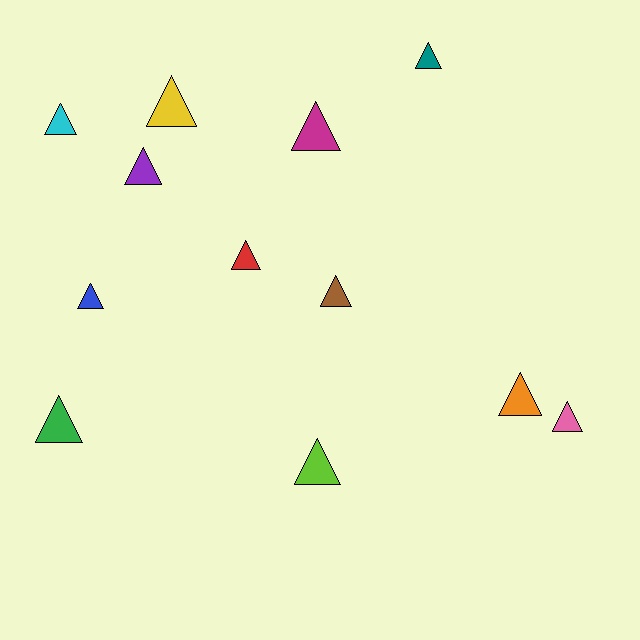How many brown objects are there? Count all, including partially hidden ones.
There is 1 brown object.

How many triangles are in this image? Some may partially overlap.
There are 12 triangles.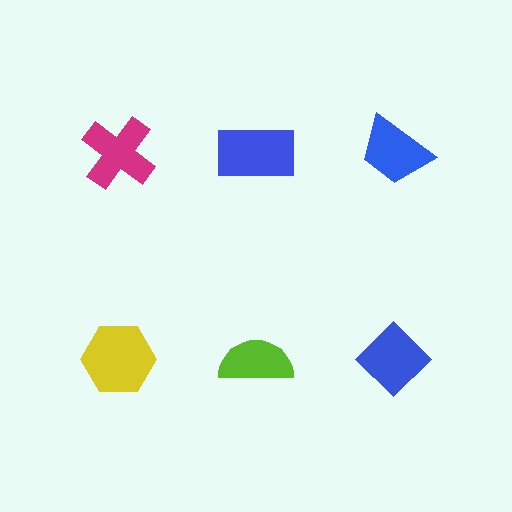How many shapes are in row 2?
3 shapes.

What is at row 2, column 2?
A lime semicircle.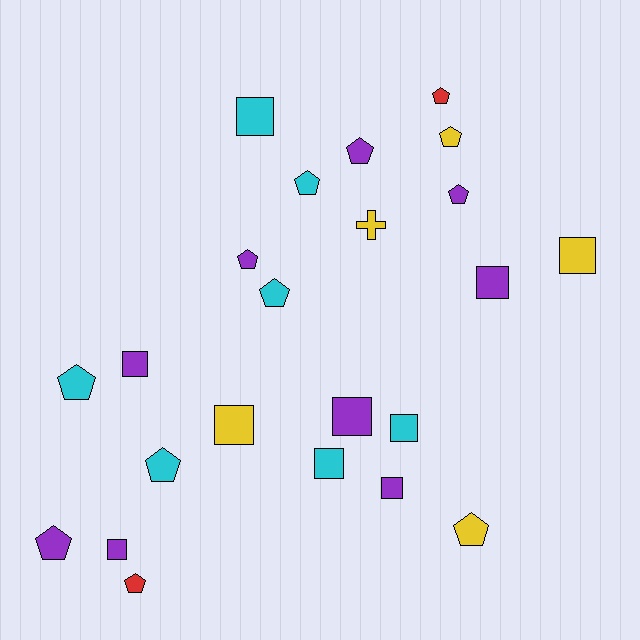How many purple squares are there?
There are 5 purple squares.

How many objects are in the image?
There are 23 objects.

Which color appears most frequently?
Purple, with 9 objects.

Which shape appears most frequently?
Pentagon, with 12 objects.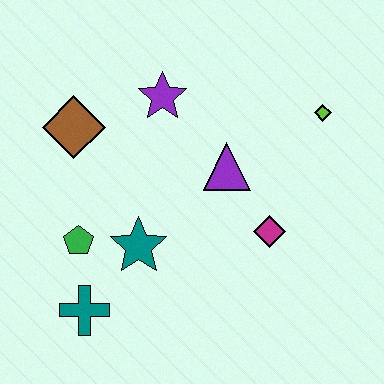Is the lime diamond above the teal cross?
Yes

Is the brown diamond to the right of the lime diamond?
No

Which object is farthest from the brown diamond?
The lime diamond is farthest from the brown diamond.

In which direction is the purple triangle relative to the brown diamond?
The purple triangle is to the right of the brown diamond.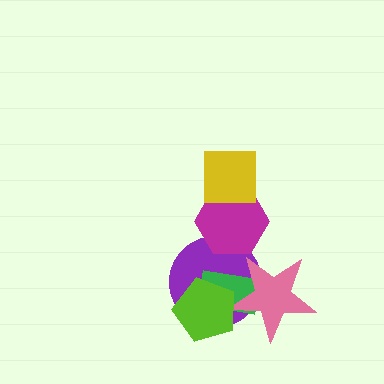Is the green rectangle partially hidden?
Yes, it is partially covered by another shape.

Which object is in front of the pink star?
The lime pentagon is in front of the pink star.